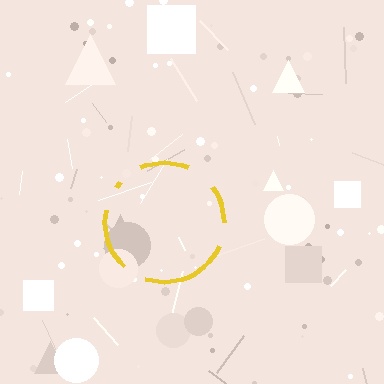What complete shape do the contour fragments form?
The contour fragments form a circle.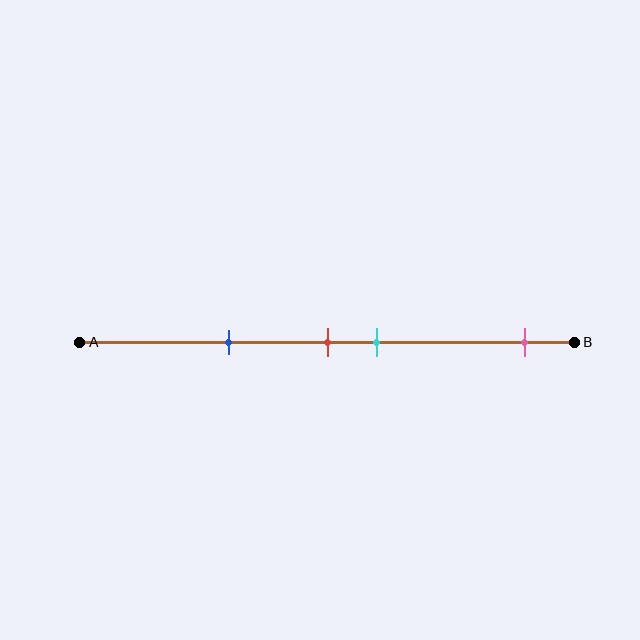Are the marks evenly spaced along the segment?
No, the marks are not evenly spaced.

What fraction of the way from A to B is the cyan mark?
The cyan mark is approximately 60% (0.6) of the way from A to B.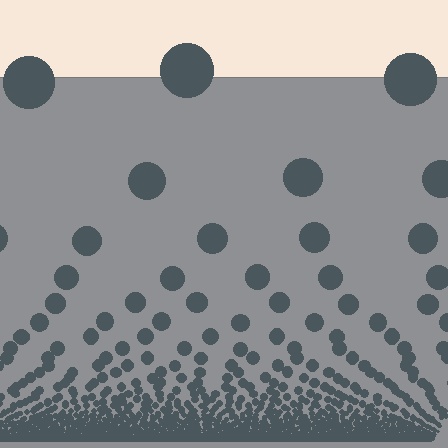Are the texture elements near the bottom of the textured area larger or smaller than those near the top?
Smaller. The gradient is inverted — elements near the bottom are smaller and denser.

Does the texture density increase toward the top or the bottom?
Density increases toward the bottom.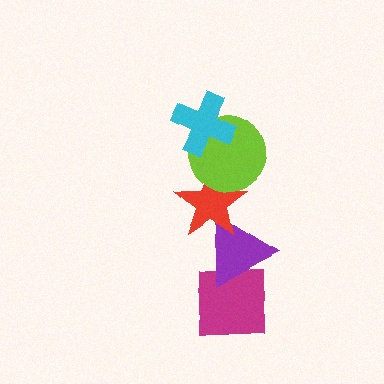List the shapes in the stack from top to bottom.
From top to bottom: the cyan cross, the lime circle, the red star, the purple triangle, the magenta square.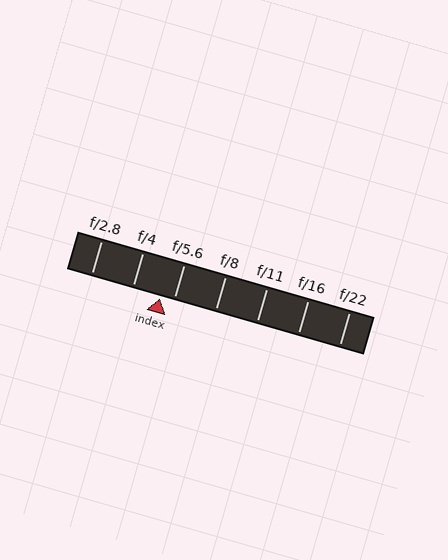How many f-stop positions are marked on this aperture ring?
There are 7 f-stop positions marked.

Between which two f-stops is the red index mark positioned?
The index mark is between f/4 and f/5.6.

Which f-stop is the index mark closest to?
The index mark is closest to f/5.6.